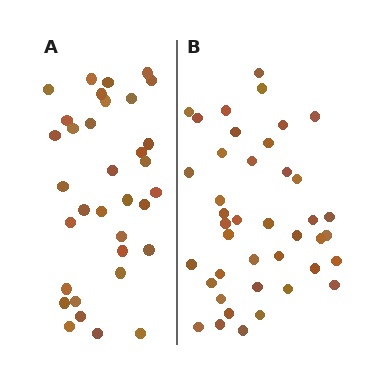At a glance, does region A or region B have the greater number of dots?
Region B (the right region) has more dots.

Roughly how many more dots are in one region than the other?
Region B has roughly 8 or so more dots than region A.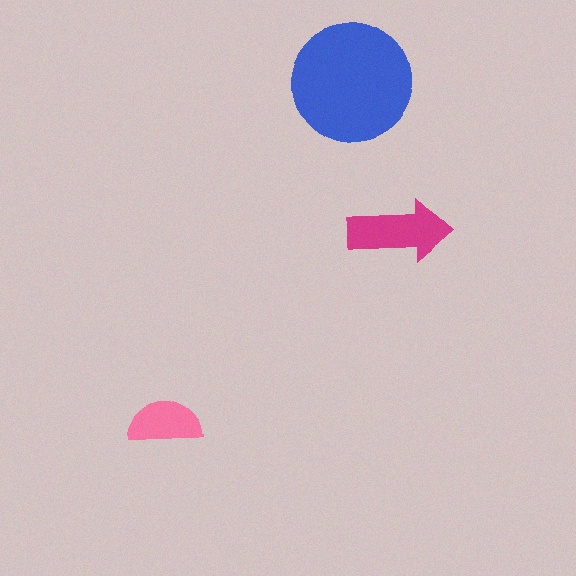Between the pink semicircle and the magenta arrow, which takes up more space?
The magenta arrow.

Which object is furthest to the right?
The magenta arrow is rightmost.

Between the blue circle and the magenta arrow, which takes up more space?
The blue circle.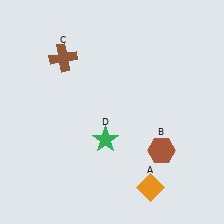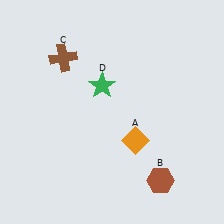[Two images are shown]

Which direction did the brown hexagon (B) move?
The brown hexagon (B) moved down.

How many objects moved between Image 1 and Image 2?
3 objects moved between the two images.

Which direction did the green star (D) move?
The green star (D) moved up.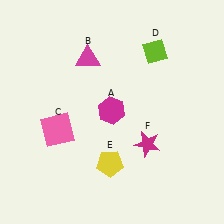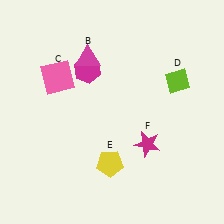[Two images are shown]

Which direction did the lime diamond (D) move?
The lime diamond (D) moved down.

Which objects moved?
The objects that moved are: the magenta hexagon (A), the pink square (C), the lime diamond (D).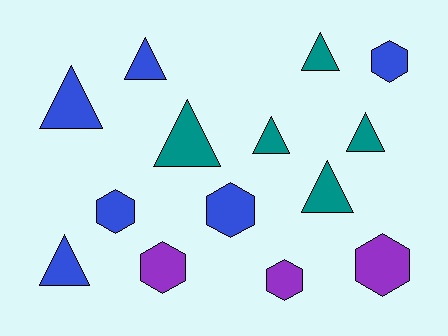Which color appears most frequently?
Blue, with 6 objects.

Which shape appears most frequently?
Triangle, with 8 objects.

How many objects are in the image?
There are 14 objects.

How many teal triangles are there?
There are 5 teal triangles.